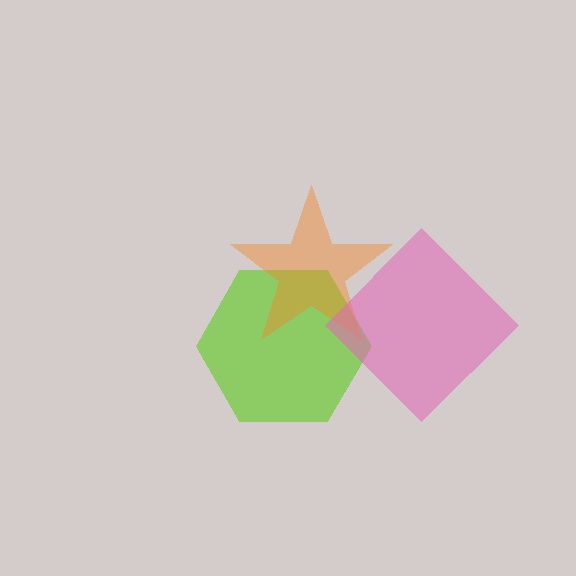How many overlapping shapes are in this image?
There are 3 overlapping shapes in the image.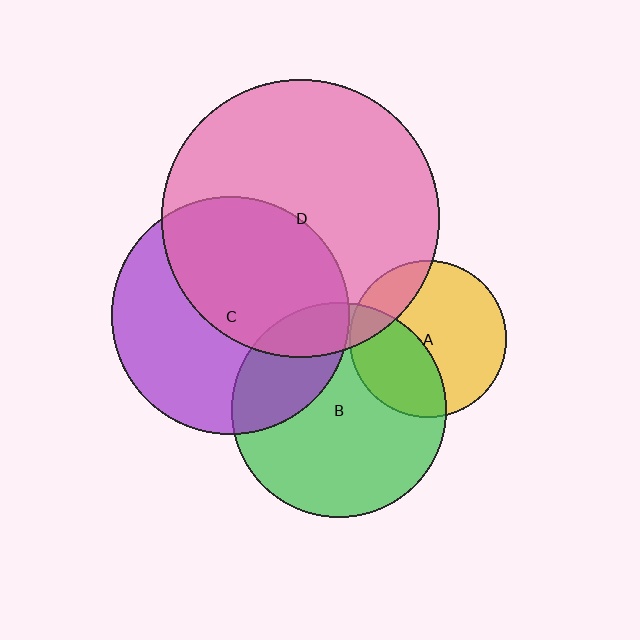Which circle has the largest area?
Circle D (pink).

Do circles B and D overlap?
Yes.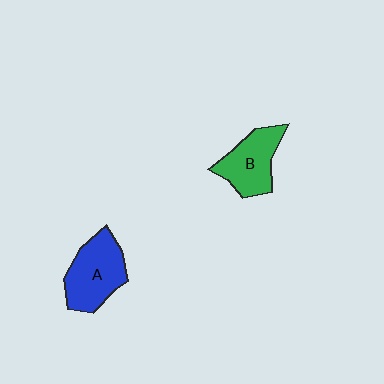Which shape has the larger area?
Shape A (blue).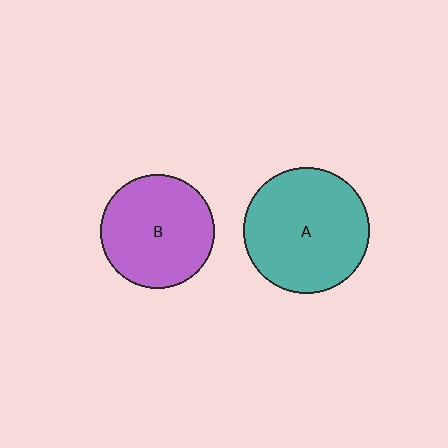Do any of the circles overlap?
No, none of the circles overlap.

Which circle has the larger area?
Circle A (teal).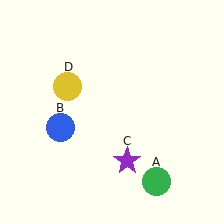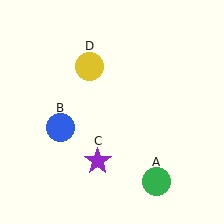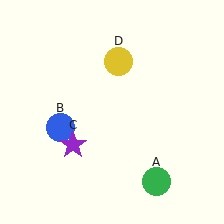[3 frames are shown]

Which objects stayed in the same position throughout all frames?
Green circle (object A) and blue circle (object B) remained stationary.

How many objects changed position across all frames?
2 objects changed position: purple star (object C), yellow circle (object D).